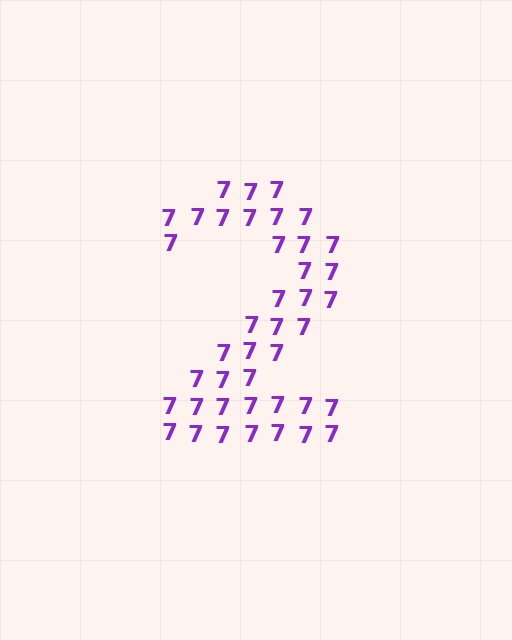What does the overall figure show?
The overall figure shows the digit 2.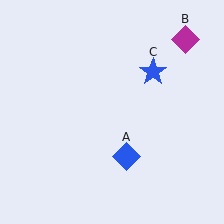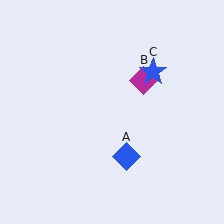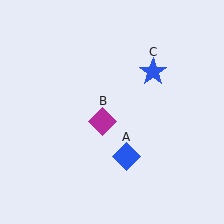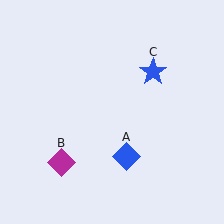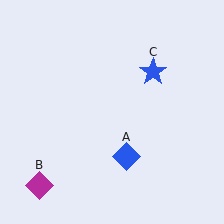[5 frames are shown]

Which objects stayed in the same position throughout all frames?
Blue diamond (object A) and blue star (object C) remained stationary.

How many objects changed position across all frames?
1 object changed position: magenta diamond (object B).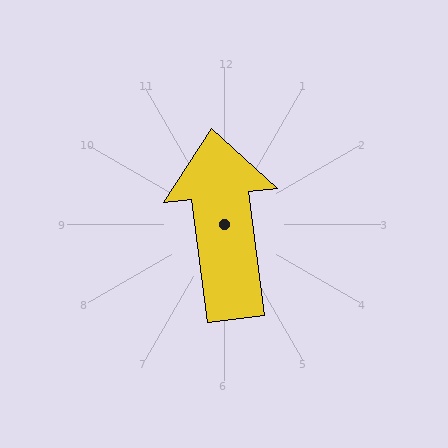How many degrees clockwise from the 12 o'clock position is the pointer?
Approximately 353 degrees.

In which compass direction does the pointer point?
North.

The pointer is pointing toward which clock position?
Roughly 12 o'clock.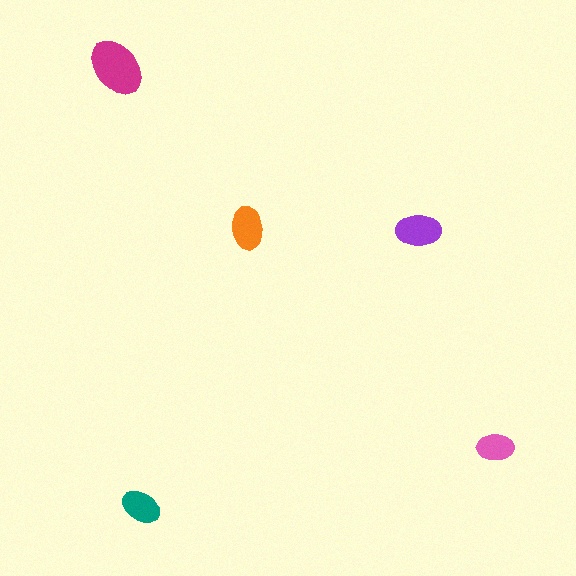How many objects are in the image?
There are 5 objects in the image.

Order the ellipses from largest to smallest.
the magenta one, the purple one, the orange one, the teal one, the pink one.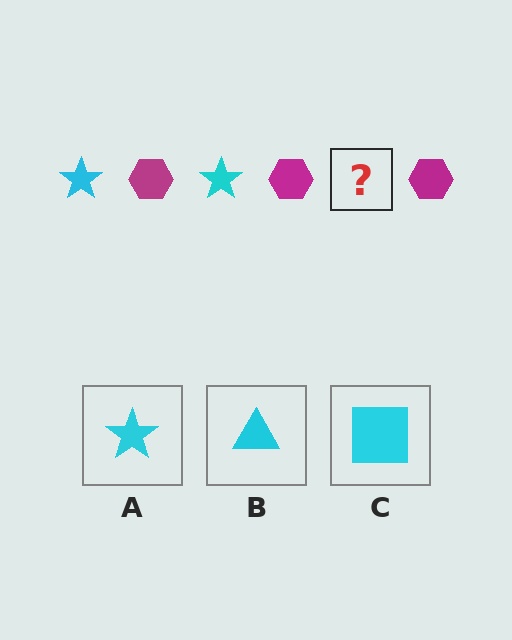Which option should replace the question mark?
Option A.